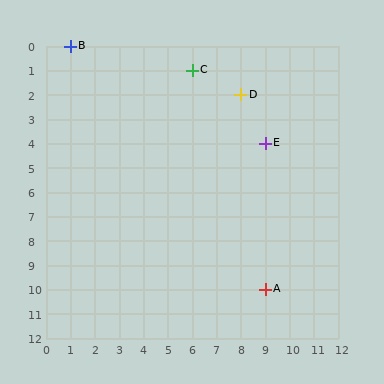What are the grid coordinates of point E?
Point E is at grid coordinates (9, 4).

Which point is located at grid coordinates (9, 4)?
Point E is at (9, 4).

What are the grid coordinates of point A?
Point A is at grid coordinates (9, 10).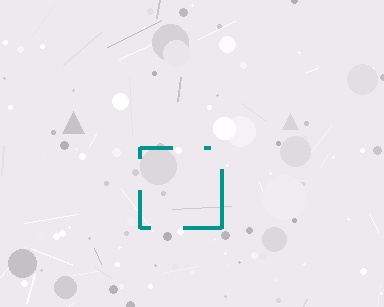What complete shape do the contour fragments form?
The contour fragments form a square.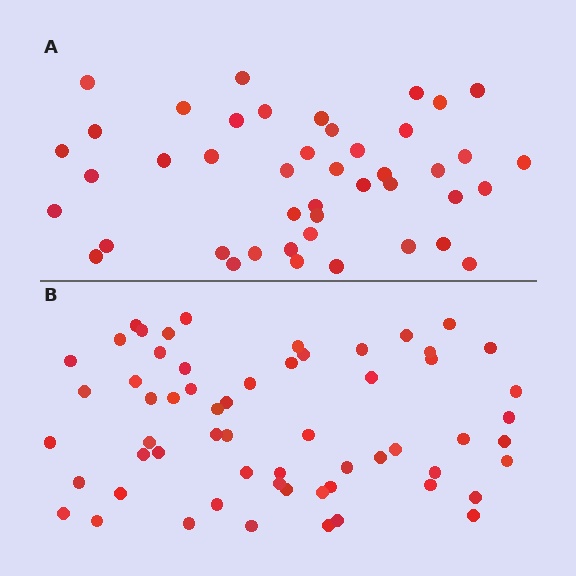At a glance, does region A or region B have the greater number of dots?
Region B (the bottom region) has more dots.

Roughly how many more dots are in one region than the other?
Region B has approximately 15 more dots than region A.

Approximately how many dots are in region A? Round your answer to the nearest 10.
About 40 dots. (The exact count is 44, which rounds to 40.)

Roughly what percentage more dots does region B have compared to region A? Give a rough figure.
About 35% more.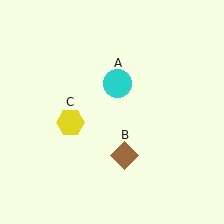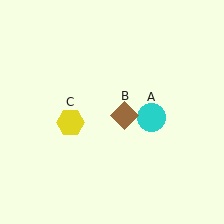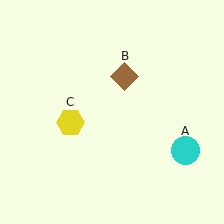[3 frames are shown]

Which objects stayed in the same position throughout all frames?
Yellow hexagon (object C) remained stationary.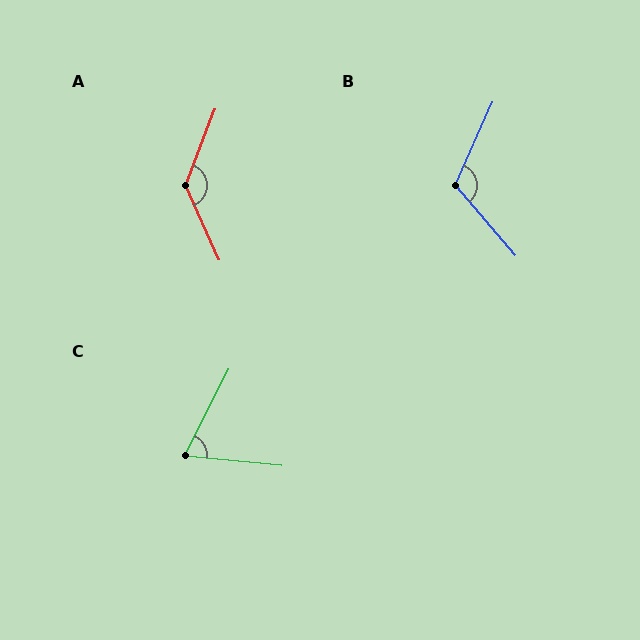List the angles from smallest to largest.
C (69°), B (115°), A (134°).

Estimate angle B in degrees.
Approximately 115 degrees.